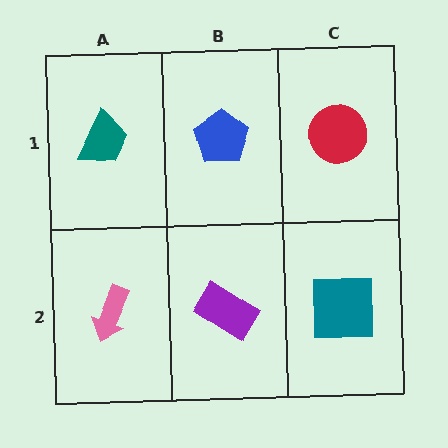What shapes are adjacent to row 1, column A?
A pink arrow (row 2, column A), a blue pentagon (row 1, column B).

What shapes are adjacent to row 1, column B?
A purple rectangle (row 2, column B), a teal trapezoid (row 1, column A), a red circle (row 1, column C).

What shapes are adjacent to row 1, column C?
A teal square (row 2, column C), a blue pentagon (row 1, column B).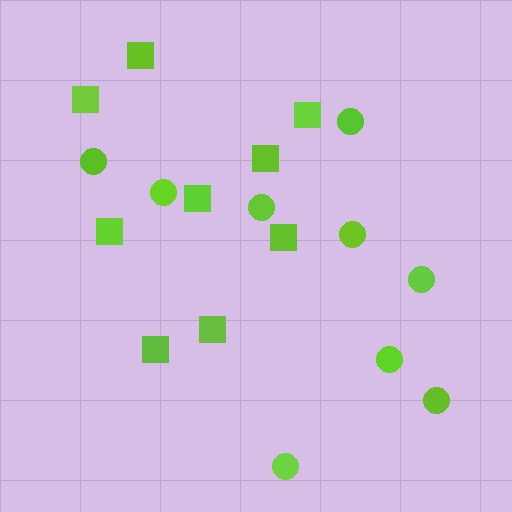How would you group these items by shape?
There are 2 groups: one group of squares (9) and one group of circles (9).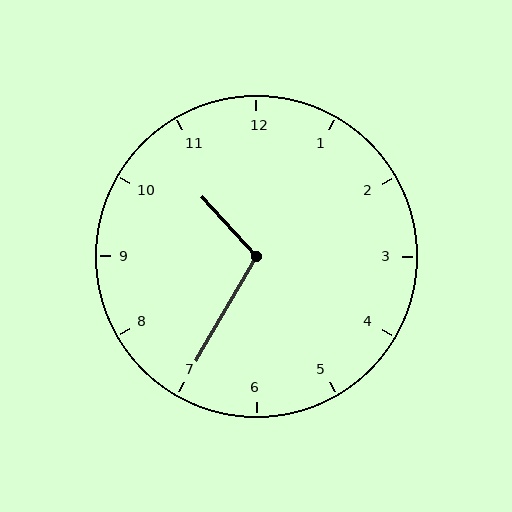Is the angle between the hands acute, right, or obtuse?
It is obtuse.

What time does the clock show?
10:35.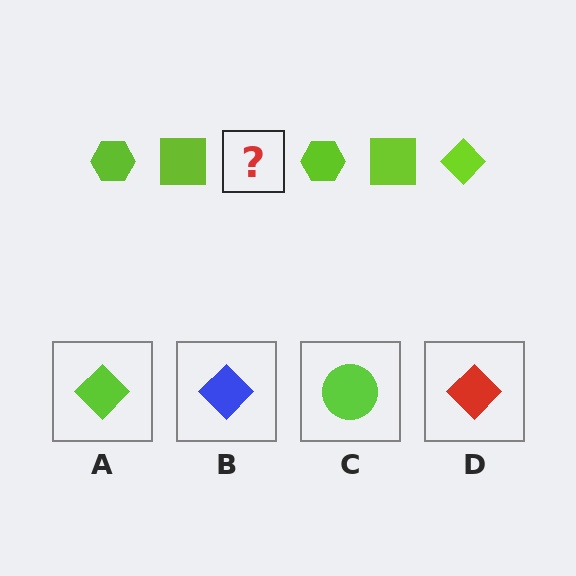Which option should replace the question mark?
Option A.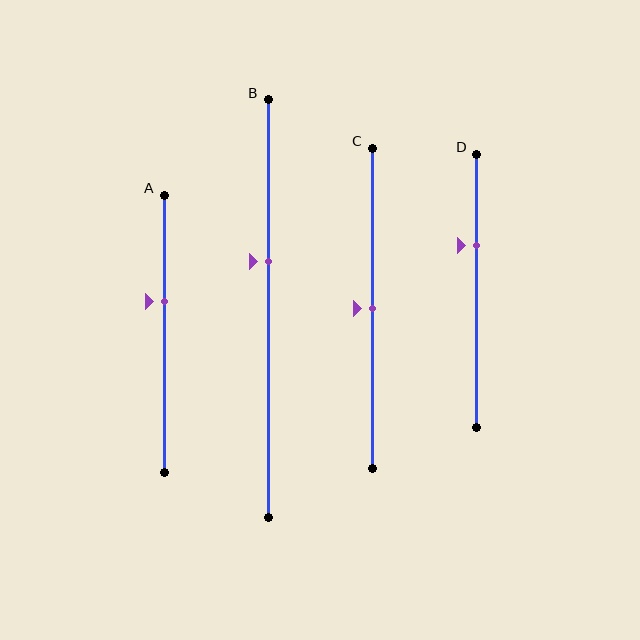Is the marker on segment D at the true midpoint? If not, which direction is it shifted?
No, the marker on segment D is shifted upward by about 16% of the segment length.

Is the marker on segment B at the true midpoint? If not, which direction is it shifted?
No, the marker on segment B is shifted upward by about 11% of the segment length.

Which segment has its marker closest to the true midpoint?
Segment C has its marker closest to the true midpoint.